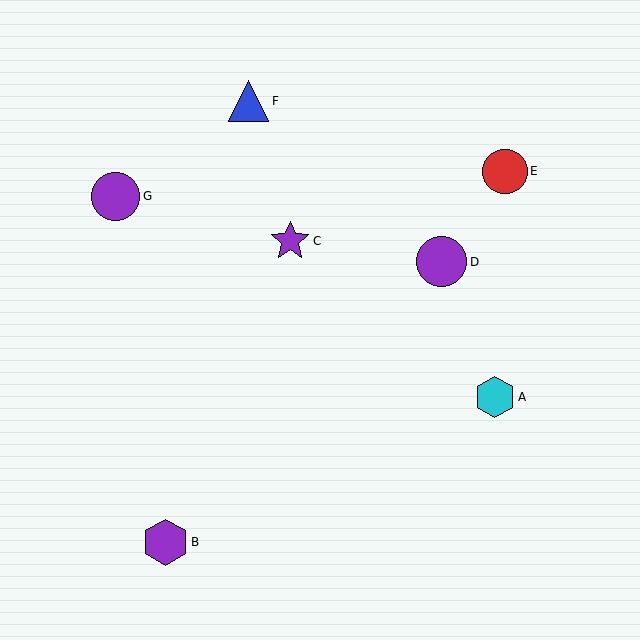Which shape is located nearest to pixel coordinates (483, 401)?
The cyan hexagon (labeled A) at (495, 397) is nearest to that location.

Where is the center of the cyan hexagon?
The center of the cyan hexagon is at (495, 397).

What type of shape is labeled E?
Shape E is a red circle.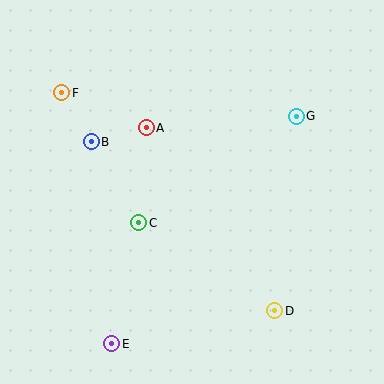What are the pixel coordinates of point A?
Point A is at (146, 128).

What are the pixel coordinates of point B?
Point B is at (91, 142).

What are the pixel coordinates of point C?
Point C is at (139, 223).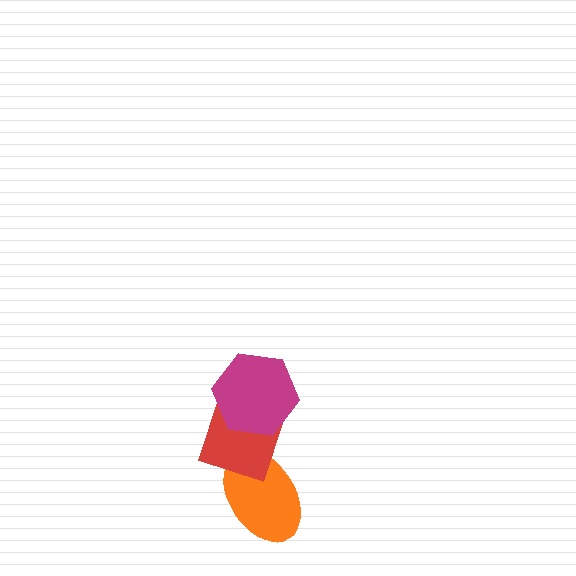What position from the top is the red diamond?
The red diamond is 2nd from the top.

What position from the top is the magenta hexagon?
The magenta hexagon is 1st from the top.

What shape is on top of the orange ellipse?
The red diamond is on top of the orange ellipse.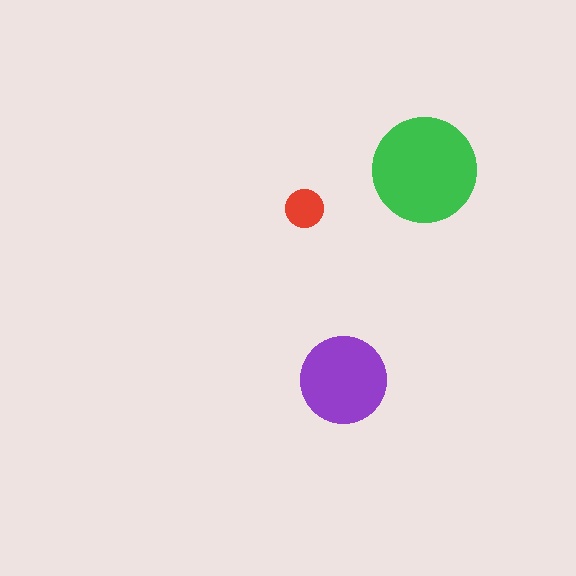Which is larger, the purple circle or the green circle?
The green one.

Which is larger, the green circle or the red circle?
The green one.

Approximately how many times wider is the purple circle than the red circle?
About 2.5 times wider.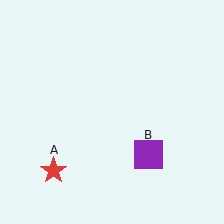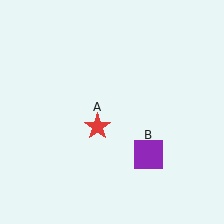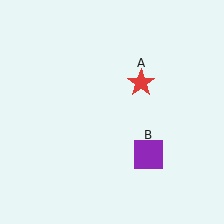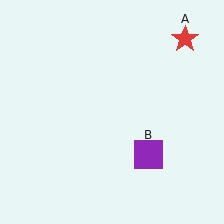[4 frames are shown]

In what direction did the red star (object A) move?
The red star (object A) moved up and to the right.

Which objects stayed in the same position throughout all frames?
Purple square (object B) remained stationary.